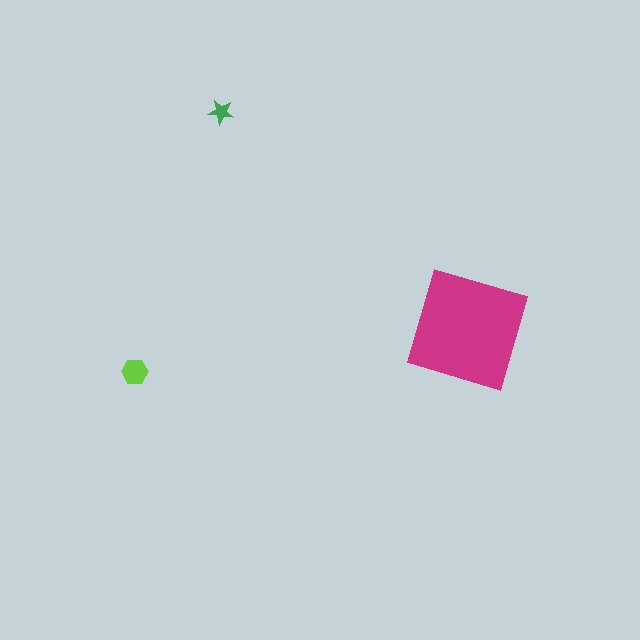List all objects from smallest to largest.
The green star, the lime hexagon, the magenta square.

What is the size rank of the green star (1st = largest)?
3rd.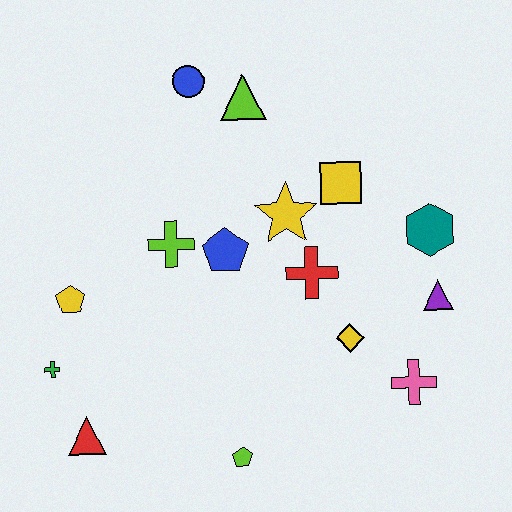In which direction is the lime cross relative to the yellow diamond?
The lime cross is to the left of the yellow diamond.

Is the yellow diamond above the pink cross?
Yes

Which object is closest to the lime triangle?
The blue circle is closest to the lime triangle.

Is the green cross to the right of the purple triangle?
No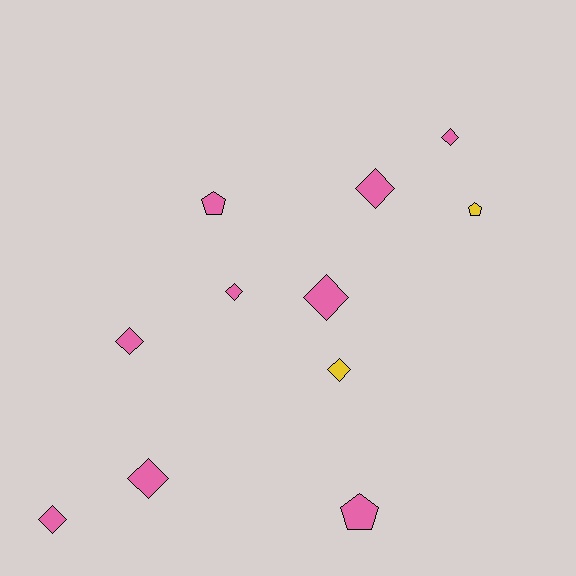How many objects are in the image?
There are 11 objects.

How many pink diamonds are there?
There are 7 pink diamonds.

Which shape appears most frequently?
Diamond, with 8 objects.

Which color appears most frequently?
Pink, with 9 objects.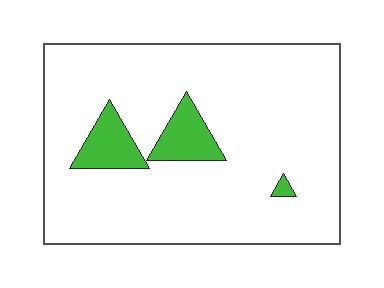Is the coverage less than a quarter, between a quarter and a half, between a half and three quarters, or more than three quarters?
Less than a quarter.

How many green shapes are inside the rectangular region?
3.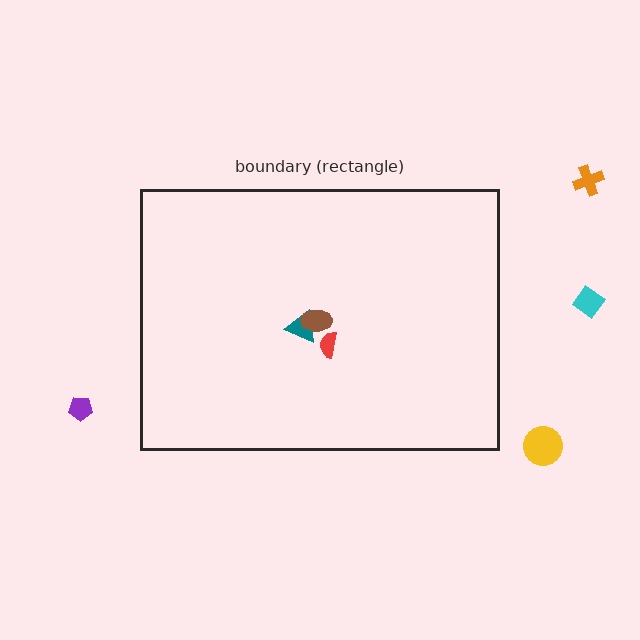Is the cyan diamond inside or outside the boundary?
Outside.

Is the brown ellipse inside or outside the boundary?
Inside.